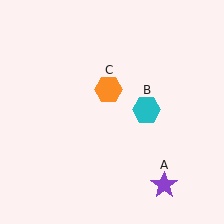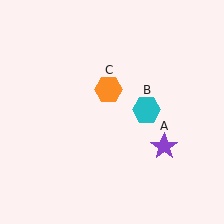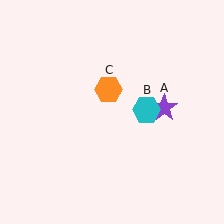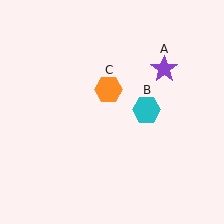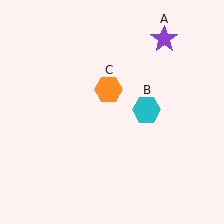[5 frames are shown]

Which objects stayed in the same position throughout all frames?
Cyan hexagon (object B) and orange hexagon (object C) remained stationary.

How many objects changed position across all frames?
1 object changed position: purple star (object A).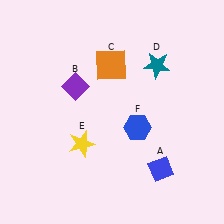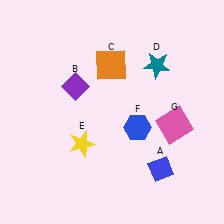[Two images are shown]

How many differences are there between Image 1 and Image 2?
There is 1 difference between the two images.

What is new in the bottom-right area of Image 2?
A pink square (G) was added in the bottom-right area of Image 2.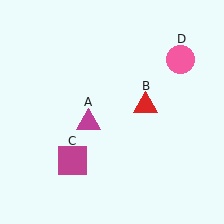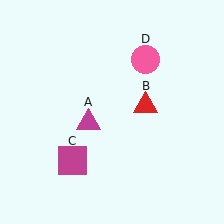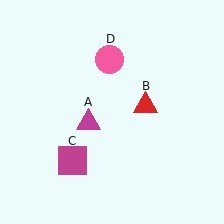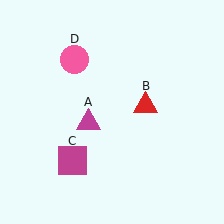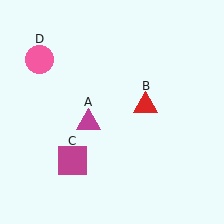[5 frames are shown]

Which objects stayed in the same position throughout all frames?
Magenta triangle (object A) and red triangle (object B) and magenta square (object C) remained stationary.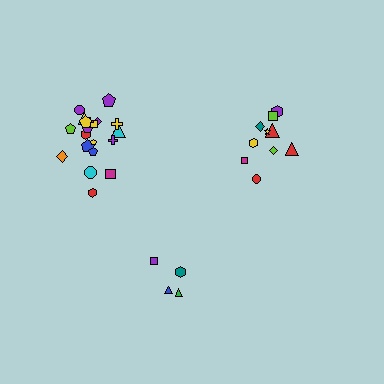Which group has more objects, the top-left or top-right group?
The top-left group.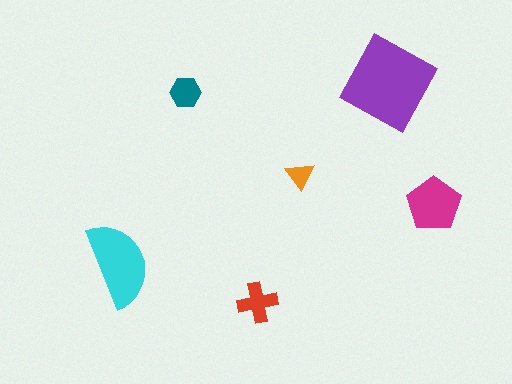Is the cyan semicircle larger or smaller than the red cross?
Larger.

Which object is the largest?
The purple square.